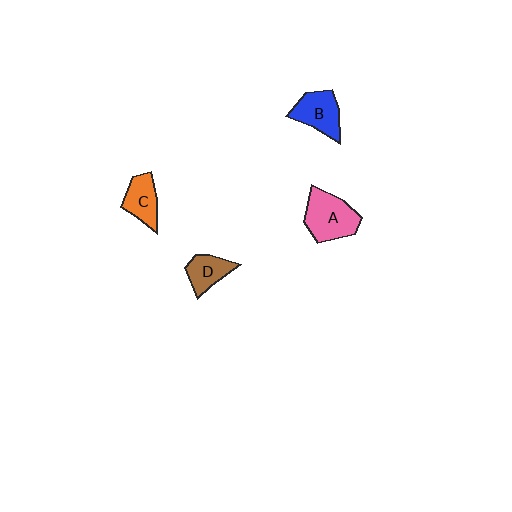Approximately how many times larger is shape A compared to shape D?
Approximately 1.7 times.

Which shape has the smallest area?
Shape D (brown).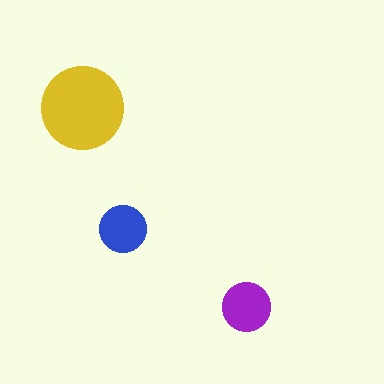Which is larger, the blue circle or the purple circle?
The purple one.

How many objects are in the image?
There are 3 objects in the image.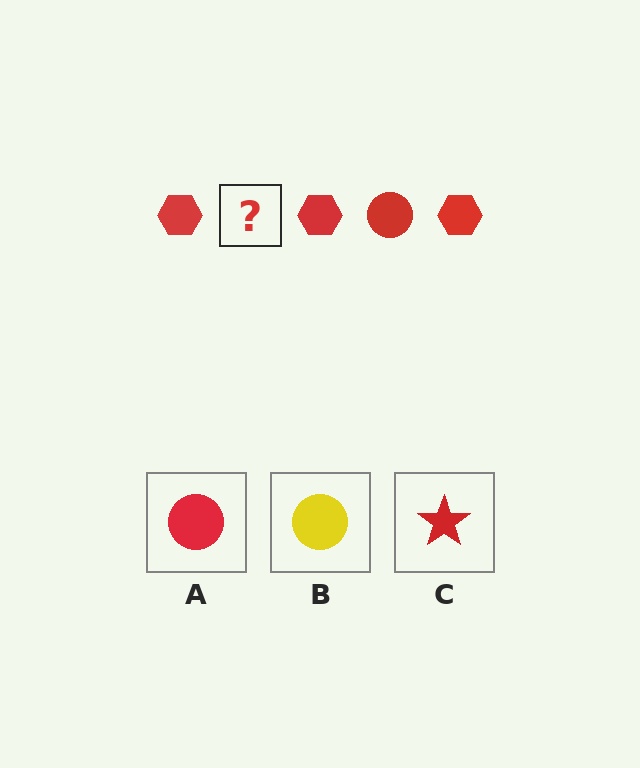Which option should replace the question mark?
Option A.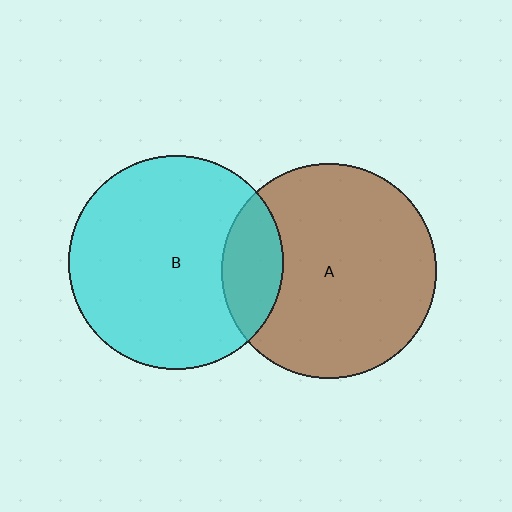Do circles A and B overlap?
Yes.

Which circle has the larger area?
Circle B (cyan).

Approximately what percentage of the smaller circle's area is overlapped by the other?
Approximately 20%.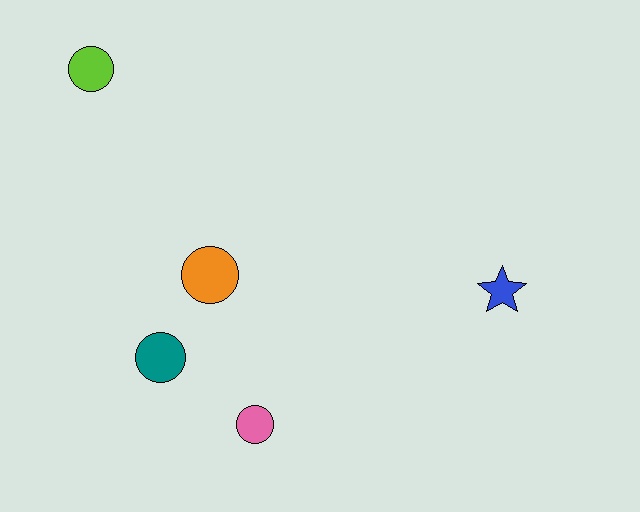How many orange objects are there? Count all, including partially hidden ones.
There is 1 orange object.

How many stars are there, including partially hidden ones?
There is 1 star.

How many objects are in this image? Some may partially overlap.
There are 5 objects.